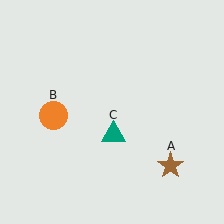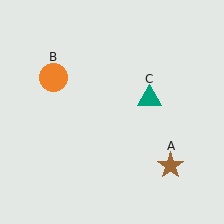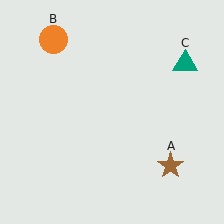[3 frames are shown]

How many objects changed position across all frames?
2 objects changed position: orange circle (object B), teal triangle (object C).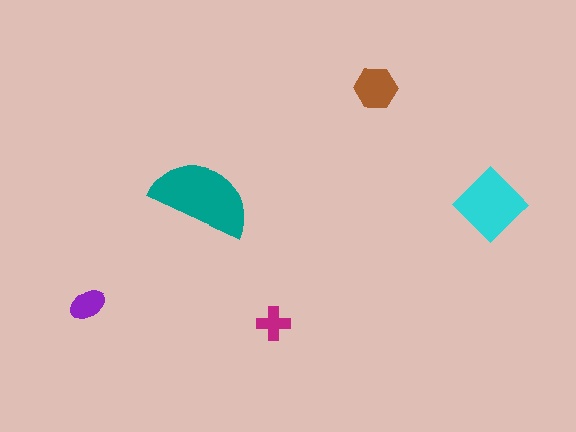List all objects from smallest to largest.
The magenta cross, the purple ellipse, the brown hexagon, the cyan diamond, the teal semicircle.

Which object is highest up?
The brown hexagon is topmost.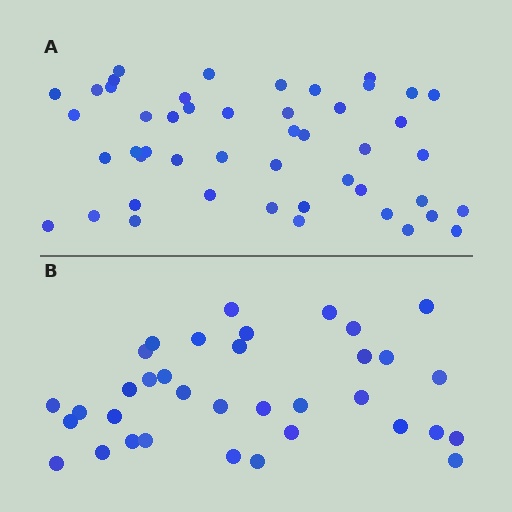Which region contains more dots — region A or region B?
Region A (the top region) has more dots.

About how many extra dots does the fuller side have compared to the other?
Region A has approximately 15 more dots than region B.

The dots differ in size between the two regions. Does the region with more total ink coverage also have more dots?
No. Region B has more total ink coverage because its dots are larger, but region A actually contains more individual dots. Total area can be misleading — the number of items is what matters here.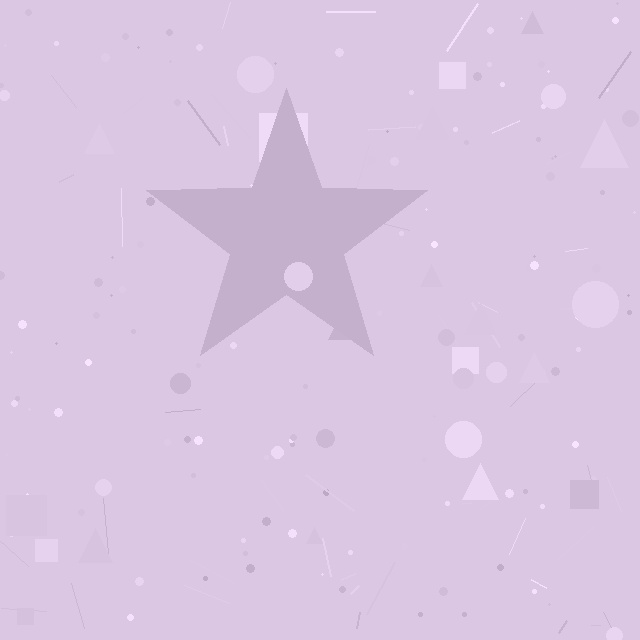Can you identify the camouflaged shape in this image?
The camouflaged shape is a star.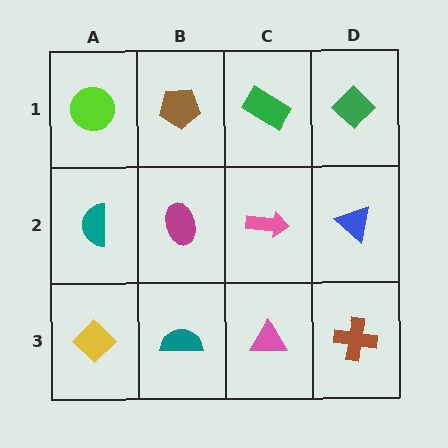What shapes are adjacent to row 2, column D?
A green diamond (row 1, column D), a brown cross (row 3, column D), a pink arrow (row 2, column C).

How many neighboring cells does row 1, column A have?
2.